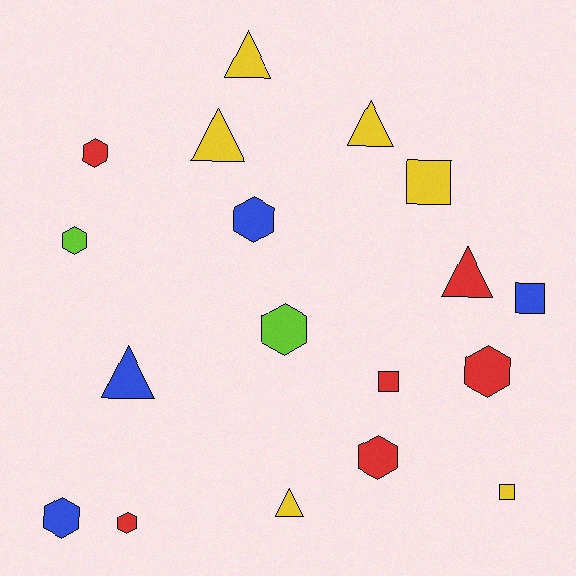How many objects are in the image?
There are 18 objects.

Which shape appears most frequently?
Hexagon, with 8 objects.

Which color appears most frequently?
Red, with 6 objects.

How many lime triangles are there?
There are no lime triangles.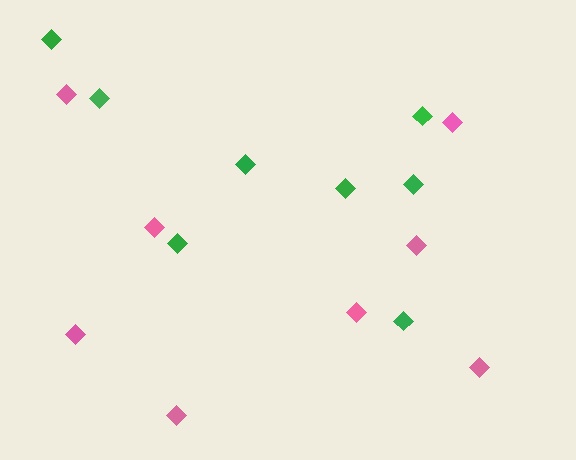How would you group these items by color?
There are 2 groups: one group of green diamonds (8) and one group of pink diamonds (8).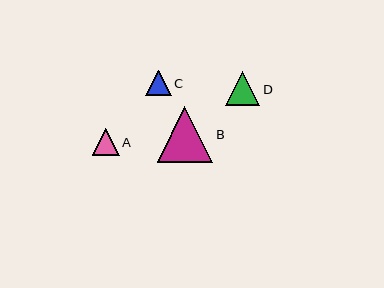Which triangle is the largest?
Triangle B is the largest with a size of approximately 56 pixels.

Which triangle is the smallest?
Triangle C is the smallest with a size of approximately 25 pixels.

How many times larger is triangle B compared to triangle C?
Triangle B is approximately 2.2 times the size of triangle C.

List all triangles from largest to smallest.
From largest to smallest: B, D, A, C.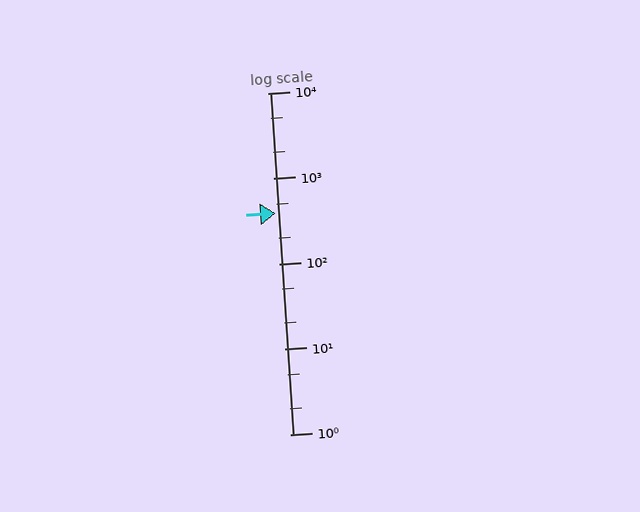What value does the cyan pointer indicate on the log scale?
The pointer indicates approximately 390.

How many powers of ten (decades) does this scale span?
The scale spans 4 decades, from 1 to 10000.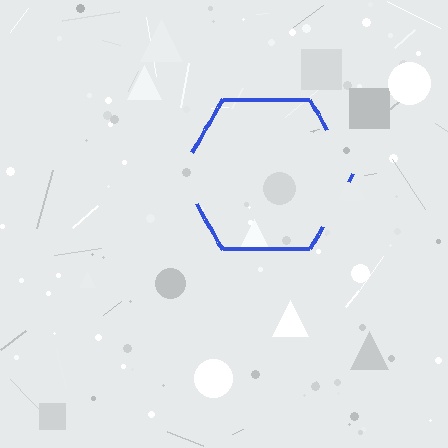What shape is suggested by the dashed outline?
The dashed outline suggests a hexagon.